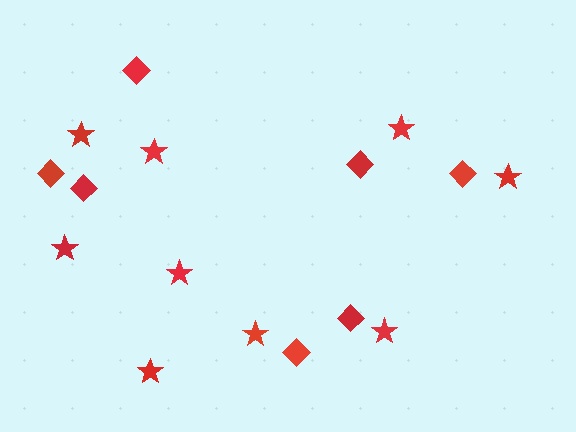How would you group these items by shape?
There are 2 groups: one group of stars (9) and one group of diamonds (7).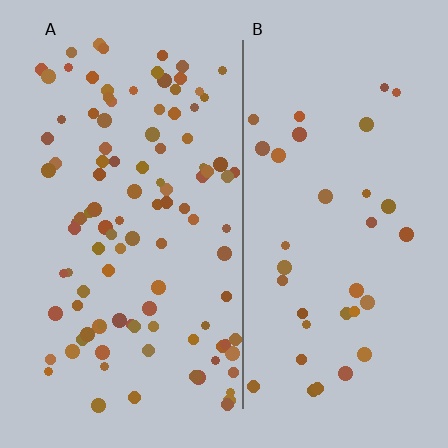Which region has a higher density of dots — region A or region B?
A (the left).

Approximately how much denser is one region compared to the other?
Approximately 3.0× — region A over region B.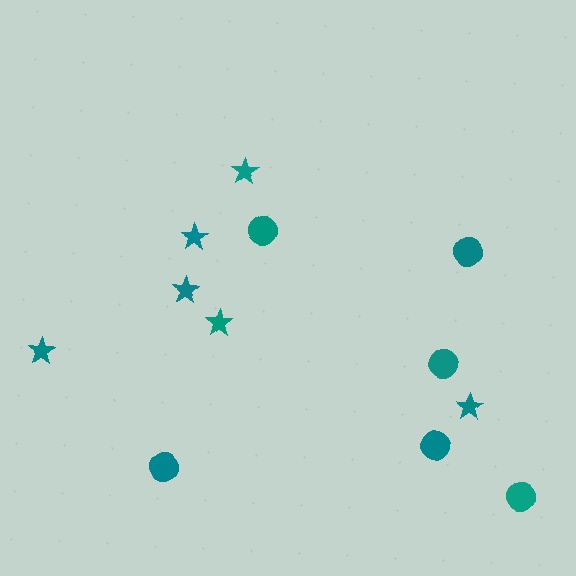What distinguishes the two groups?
There are 2 groups: one group of stars (6) and one group of circles (6).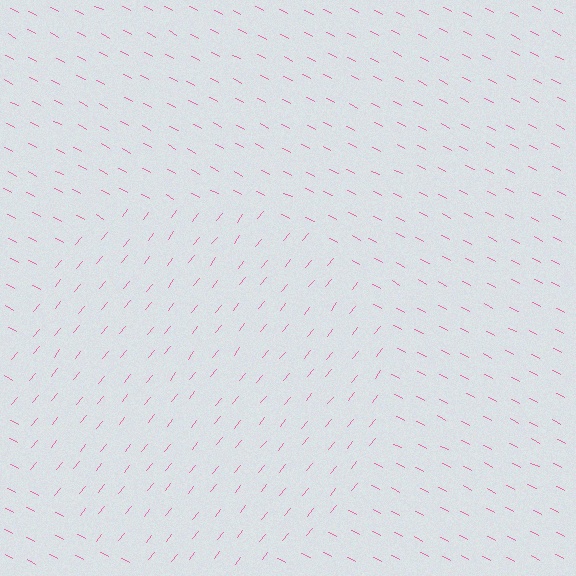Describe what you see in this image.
The image is filled with small pink line segments. A circle region in the image has lines oriented differently from the surrounding lines, creating a visible texture boundary.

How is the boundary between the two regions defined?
The boundary is defined purely by a change in line orientation (approximately 78 degrees difference). All lines are the same color and thickness.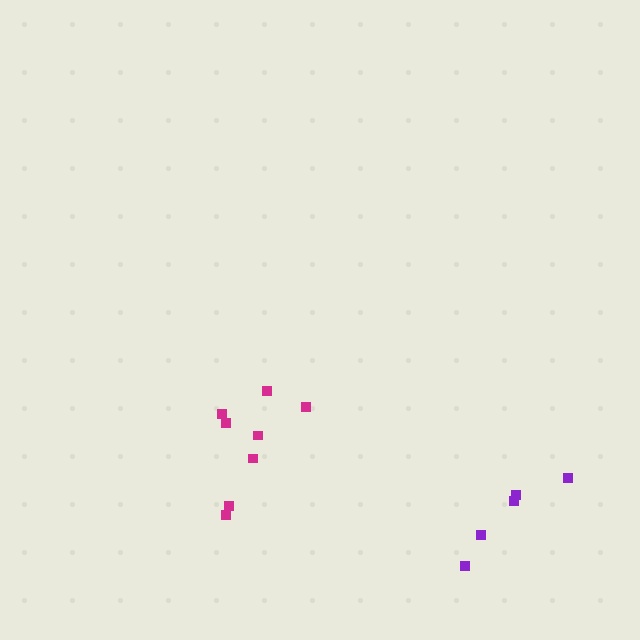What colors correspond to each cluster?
The clusters are colored: magenta, purple.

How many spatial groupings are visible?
There are 2 spatial groupings.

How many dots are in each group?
Group 1: 8 dots, Group 2: 5 dots (13 total).